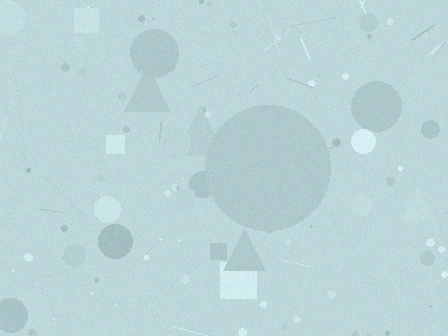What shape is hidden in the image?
A circle is hidden in the image.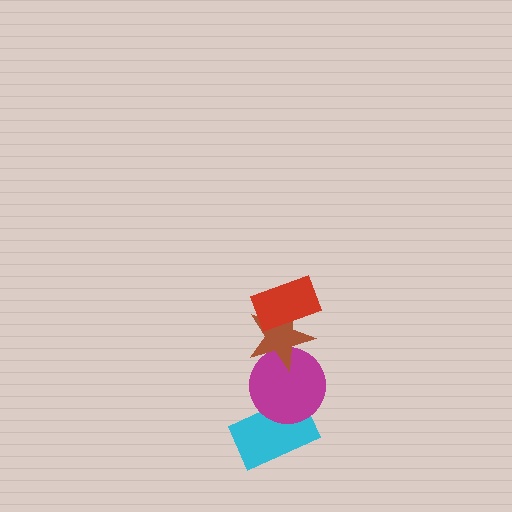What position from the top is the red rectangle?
The red rectangle is 1st from the top.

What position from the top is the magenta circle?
The magenta circle is 3rd from the top.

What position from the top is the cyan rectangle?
The cyan rectangle is 4th from the top.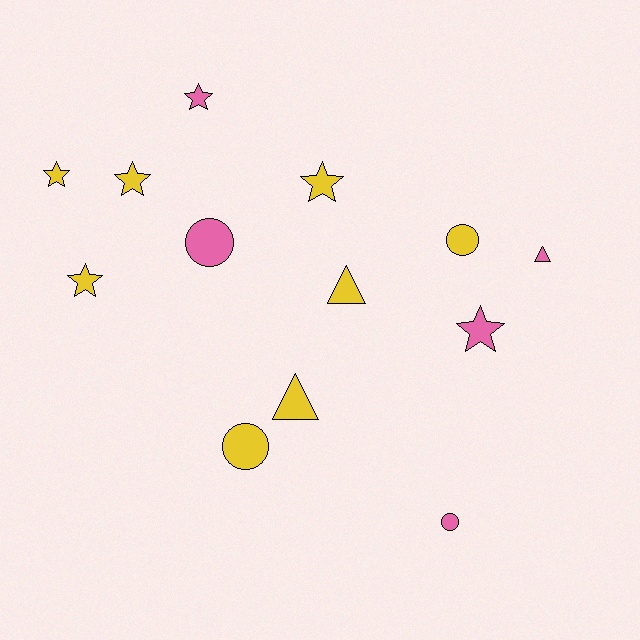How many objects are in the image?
There are 13 objects.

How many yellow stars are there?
There are 4 yellow stars.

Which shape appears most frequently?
Star, with 6 objects.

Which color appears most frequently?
Yellow, with 8 objects.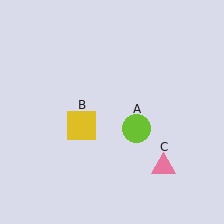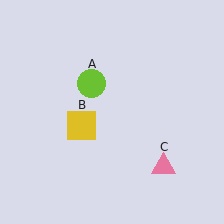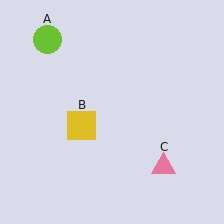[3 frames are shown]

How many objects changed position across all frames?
1 object changed position: lime circle (object A).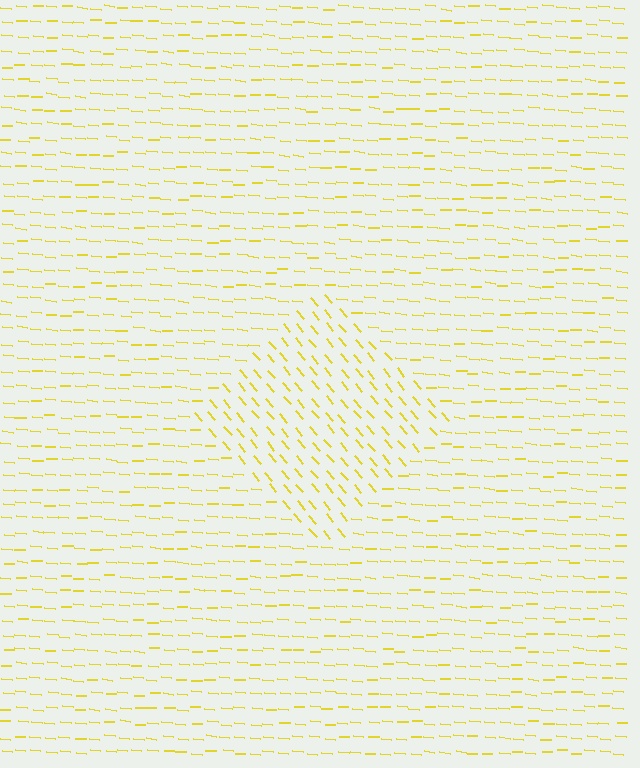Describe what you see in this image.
The image is filled with small yellow line segments. A diamond region in the image has lines oriented differently from the surrounding lines, creating a visible texture boundary.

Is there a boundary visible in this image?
Yes, there is a texture boundary formed by a change in line orientation.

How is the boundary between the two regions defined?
The boundary is defined purely by a change in line orientation (approximately 45 degrees difference). All lines are the same color and thickness.